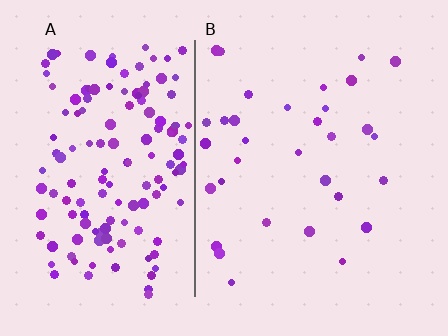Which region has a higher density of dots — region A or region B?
A (the left).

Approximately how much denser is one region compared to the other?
Approximately 4.8× — region A over region B.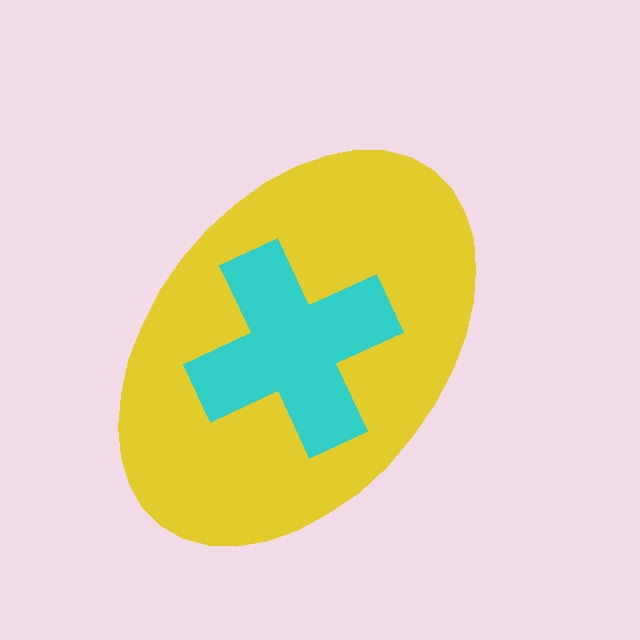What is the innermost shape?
The cyan cross.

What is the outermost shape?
The yellow ellipse.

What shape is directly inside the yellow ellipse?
The cyan cross.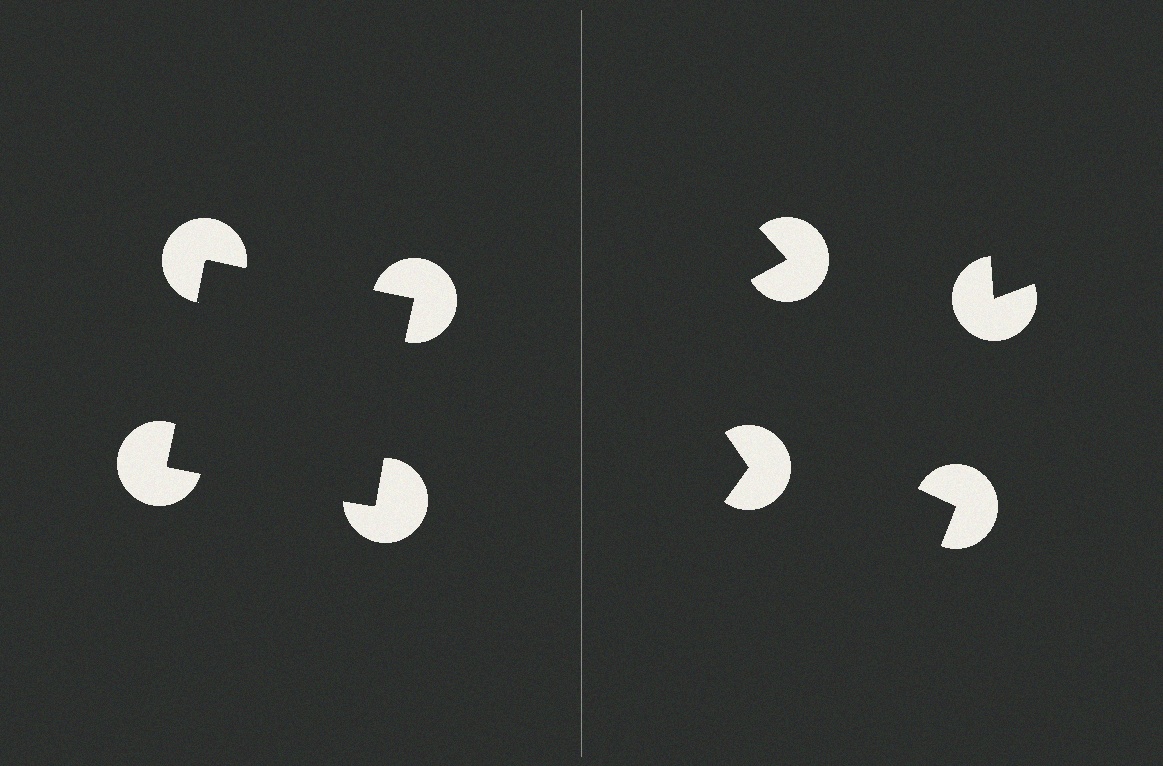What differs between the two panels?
The pac-man discs are positioned identically on both sides; only the wedge orientations differ. On the left they align to a square; on the right they are misaligned.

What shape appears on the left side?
An illusory square.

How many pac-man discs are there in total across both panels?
8 — 4 on each side.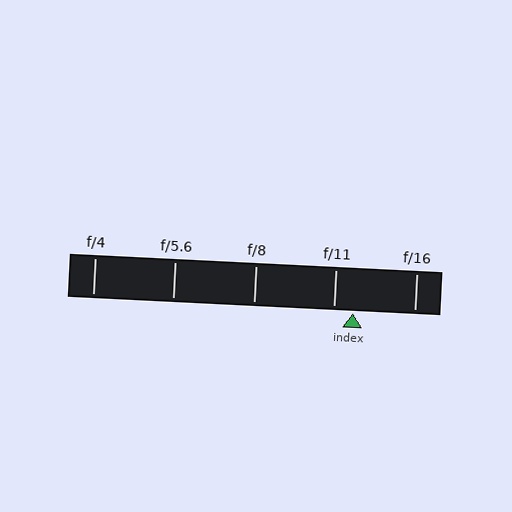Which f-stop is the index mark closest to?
The index mark is closest to f/11.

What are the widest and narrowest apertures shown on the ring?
The widest aperture shown is f/4 and the narrowest is f/16.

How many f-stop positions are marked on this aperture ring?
There are 5 f-stop positions marked.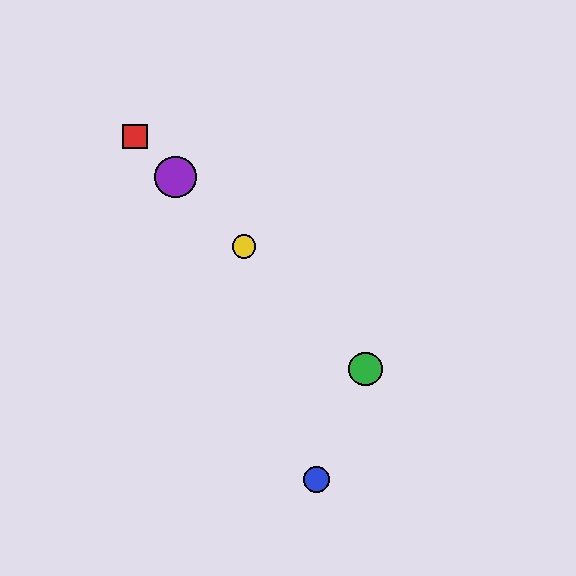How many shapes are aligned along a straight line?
4 shapes (the red square, the green circle, the yellow circle, the purple circle) are aligned along a straight line.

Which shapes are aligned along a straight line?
The red square, the green circle, the yellow circle, the purple circle are aligned along a straight line.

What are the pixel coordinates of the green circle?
The green circle is at (366, 369).